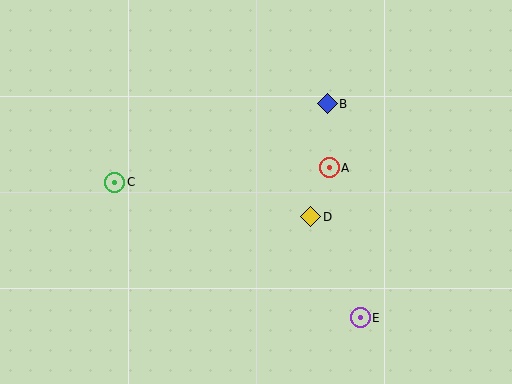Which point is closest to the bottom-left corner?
Point C is closest to the bottom-left corner.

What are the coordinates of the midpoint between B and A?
The midpoint between B and A is at (328, 136).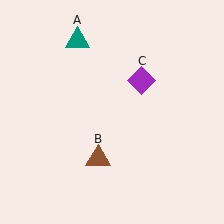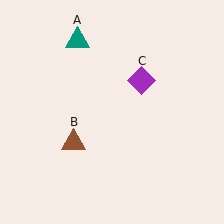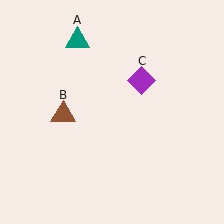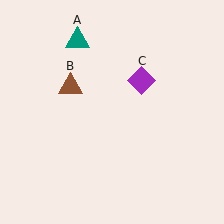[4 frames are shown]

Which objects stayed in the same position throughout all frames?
Teal triangle (object A) and purple diamond (object C) remained stationary.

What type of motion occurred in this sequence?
The brown triangle (object B) rotated clockwise around the center of the scene.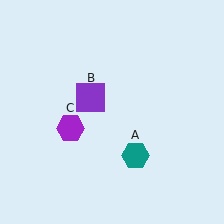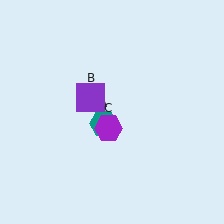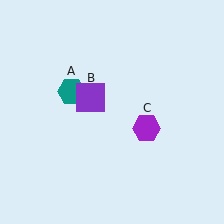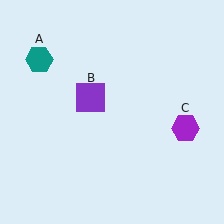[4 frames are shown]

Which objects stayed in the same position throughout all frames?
Purple square (object B) remained stationary.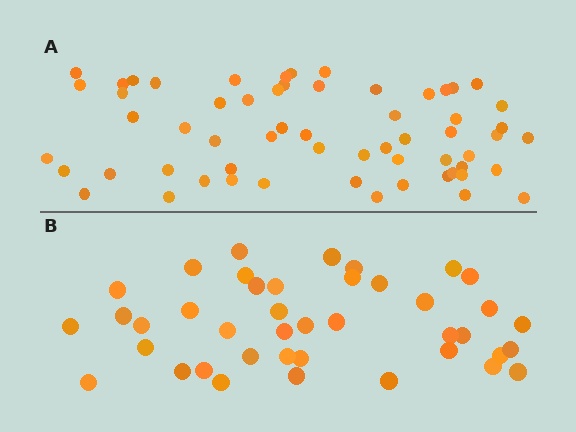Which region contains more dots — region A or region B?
Region A (the top region) has more dots.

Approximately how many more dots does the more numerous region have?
Region A has approximately 20 more dots than region B.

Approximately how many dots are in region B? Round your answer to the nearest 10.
About 40 dots. (The exact count is 41, which rounds to 40.)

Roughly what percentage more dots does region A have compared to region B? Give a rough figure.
About 45% more.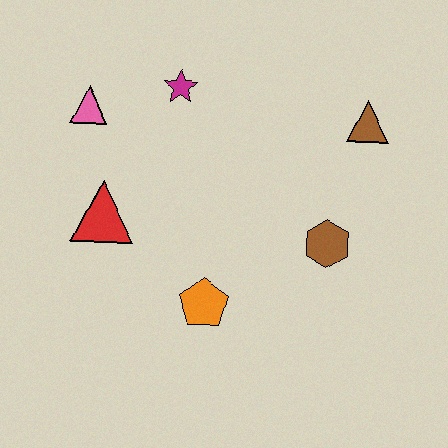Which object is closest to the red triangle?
The pink triangle is closest to the red triangle.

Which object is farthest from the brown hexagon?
The pink triangle is farthest from the brown hexagon.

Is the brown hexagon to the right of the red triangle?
Yes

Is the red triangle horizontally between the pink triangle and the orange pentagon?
Yes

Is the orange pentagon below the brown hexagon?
Yes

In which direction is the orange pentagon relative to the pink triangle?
The orange pentagon is below the pink triangle.